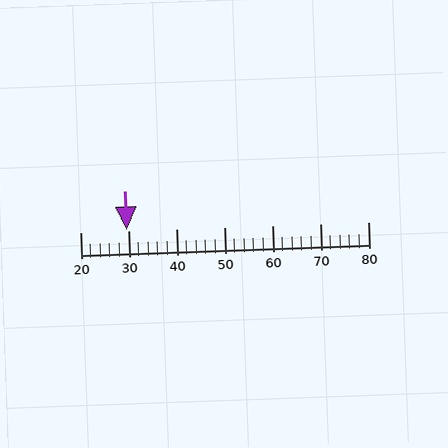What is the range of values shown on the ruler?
The ruler shows values from 20 to 80.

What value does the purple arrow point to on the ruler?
The purple arrow points to approximately 30.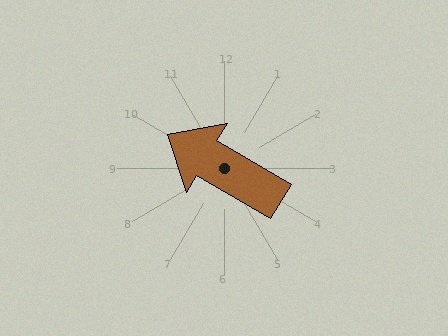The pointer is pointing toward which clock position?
Roughly 10 o'clock.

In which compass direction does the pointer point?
Northwest.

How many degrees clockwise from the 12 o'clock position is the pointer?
Approximately 301 degrees.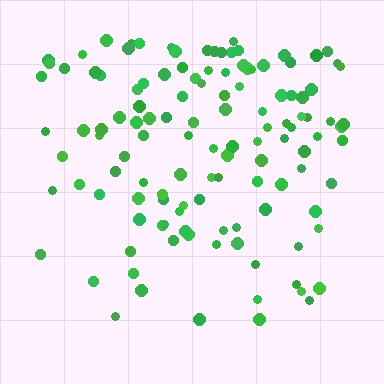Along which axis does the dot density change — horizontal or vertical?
Vertical.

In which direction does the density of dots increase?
From bottom to top, with the top side densest.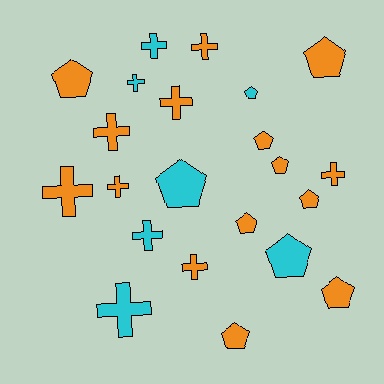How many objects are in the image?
There are 22 objects.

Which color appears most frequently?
Orange, with 15 objects.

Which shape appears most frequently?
Pentagon, with 11 objects.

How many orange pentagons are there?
There are 8 orange pentagons.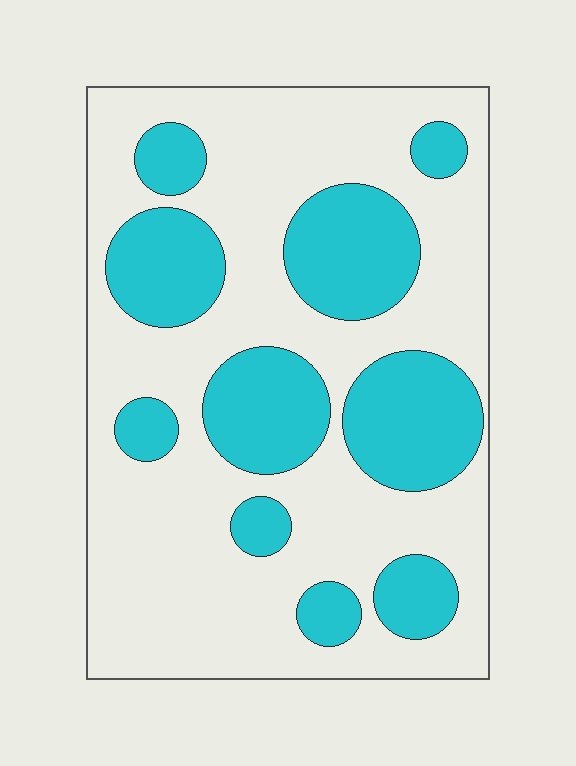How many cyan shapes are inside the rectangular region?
10.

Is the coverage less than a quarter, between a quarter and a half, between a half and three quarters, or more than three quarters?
Between a quarter and a half.